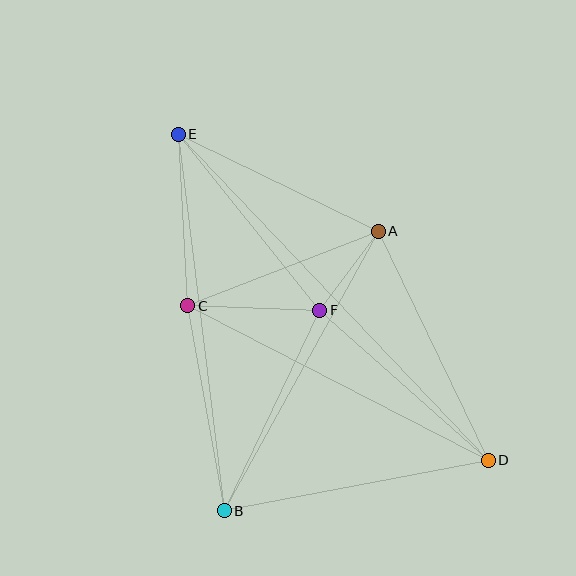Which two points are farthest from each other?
Points D and E are farthest from each other.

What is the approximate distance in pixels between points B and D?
The distance between B and D is approximately 269 pixels.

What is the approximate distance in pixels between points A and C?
The distance between A and C is approximately 205 pixels.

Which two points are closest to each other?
Points A and F are closest to each other.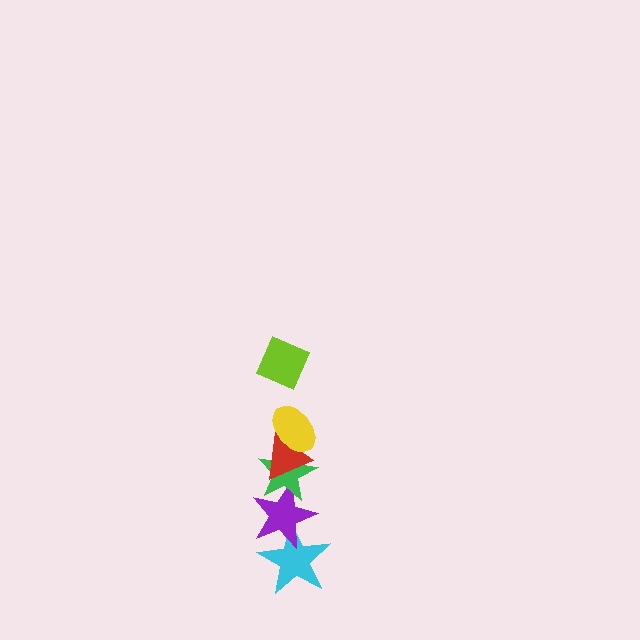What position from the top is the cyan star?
The cyan star is 6th from the top.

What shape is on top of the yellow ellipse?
The lime diamond is on top of the yellow ellipse.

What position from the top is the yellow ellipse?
The yellow ellipse is 2nd from the top.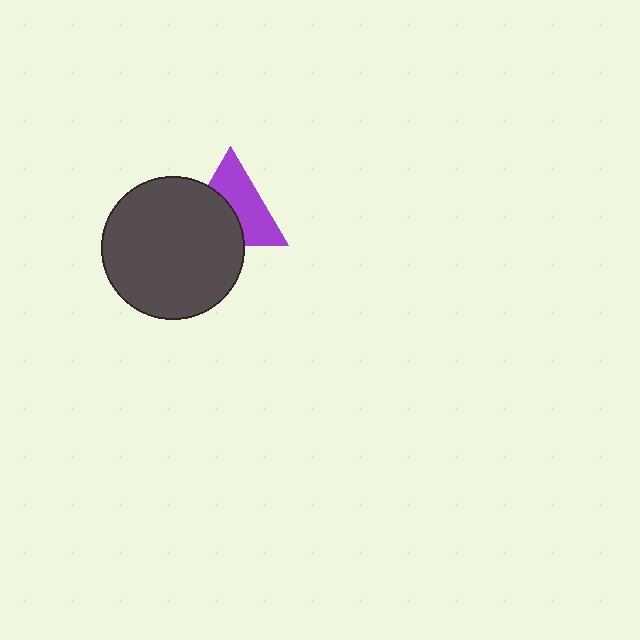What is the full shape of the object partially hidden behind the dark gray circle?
The partially hidden object is a purple triangle.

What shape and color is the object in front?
The object in front is a dark gray circle.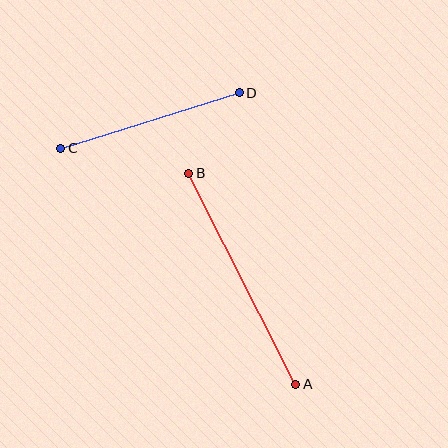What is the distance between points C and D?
The distance is approximately 187 pixels.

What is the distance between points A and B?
The distance is approximately 237 pixels.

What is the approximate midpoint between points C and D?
The midpoint is at approximately (150, 120) pixels.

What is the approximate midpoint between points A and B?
The midpoint is at approximately (242, 279) pixels.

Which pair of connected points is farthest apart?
Points A and B are farthest apart.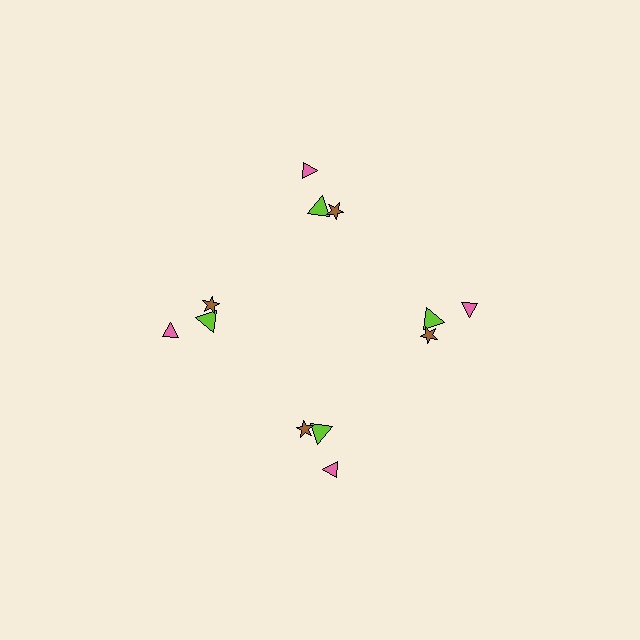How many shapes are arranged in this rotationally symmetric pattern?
There are 12 shapes, arranged in 4 groups of 3.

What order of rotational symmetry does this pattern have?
This pattern has 4-fold rotational symmetry.